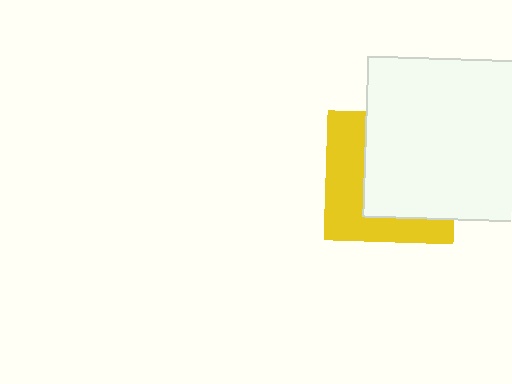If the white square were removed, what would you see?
You would see the complete yellow square.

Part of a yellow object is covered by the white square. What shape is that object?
It is a square.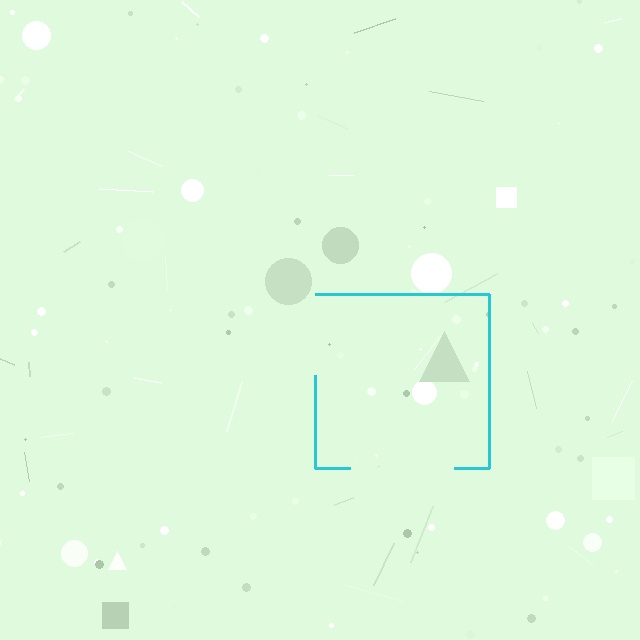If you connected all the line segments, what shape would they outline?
They would outline a square.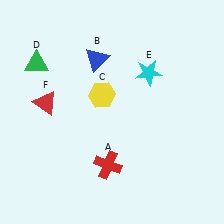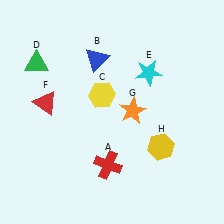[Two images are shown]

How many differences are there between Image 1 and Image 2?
There are 2 differences between the two images.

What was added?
An orange star (G), a yellow hexagon (H) were added in Image 2.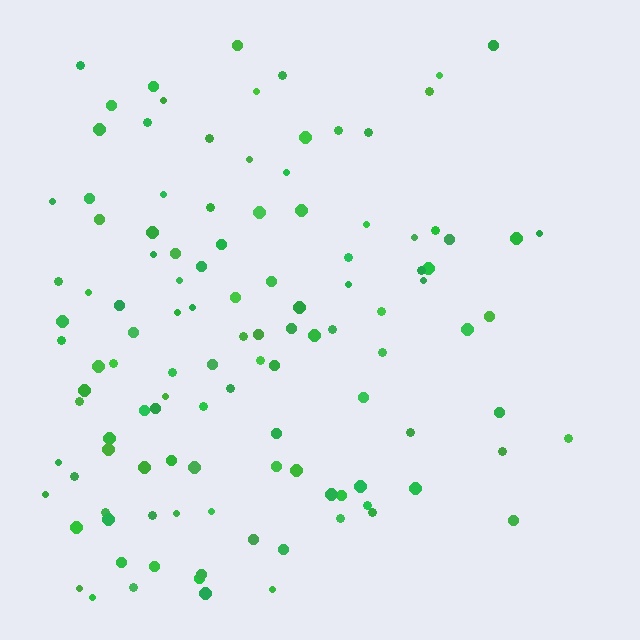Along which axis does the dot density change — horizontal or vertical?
Horizontal.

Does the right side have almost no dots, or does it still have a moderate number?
Still a moderate number, just noticeably fewer than the left.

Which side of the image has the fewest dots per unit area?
The right.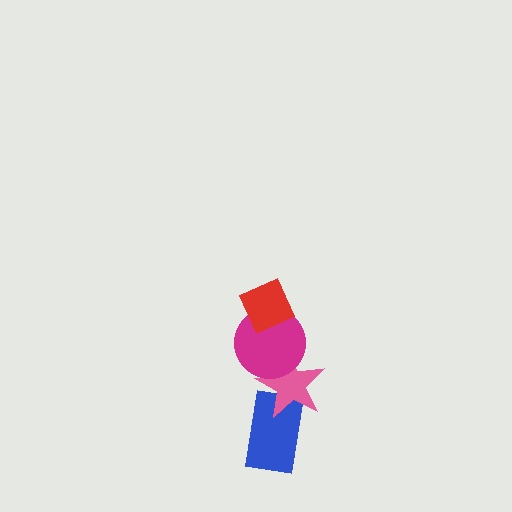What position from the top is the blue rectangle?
The blue rectangle is 4th from the top.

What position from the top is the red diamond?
The red diamond is 1st from the top.